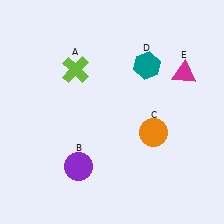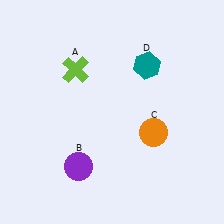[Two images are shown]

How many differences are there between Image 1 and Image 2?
There is 1 difference between the two images.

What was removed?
The magenta triangle (E) was removed in Image 2.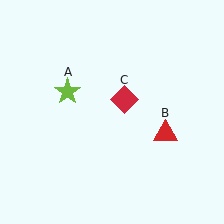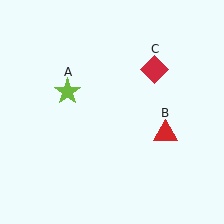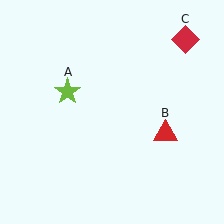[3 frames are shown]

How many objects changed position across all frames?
1 object changed position: red diamond (object C).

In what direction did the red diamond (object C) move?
The red diamond (object C) moved up and to the right.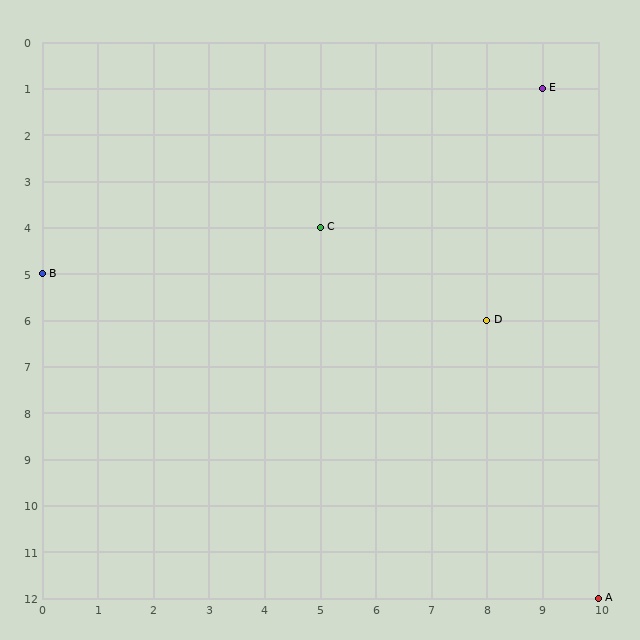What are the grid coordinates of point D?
Point D is at grid coordinates (8, 6).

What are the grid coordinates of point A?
Point A is at grid coordinates (10, 12).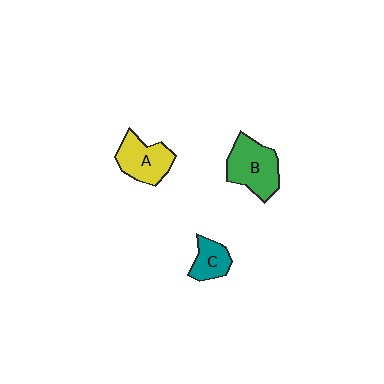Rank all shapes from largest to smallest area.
From largest to smallest: B (green), A (yellow), C (teal).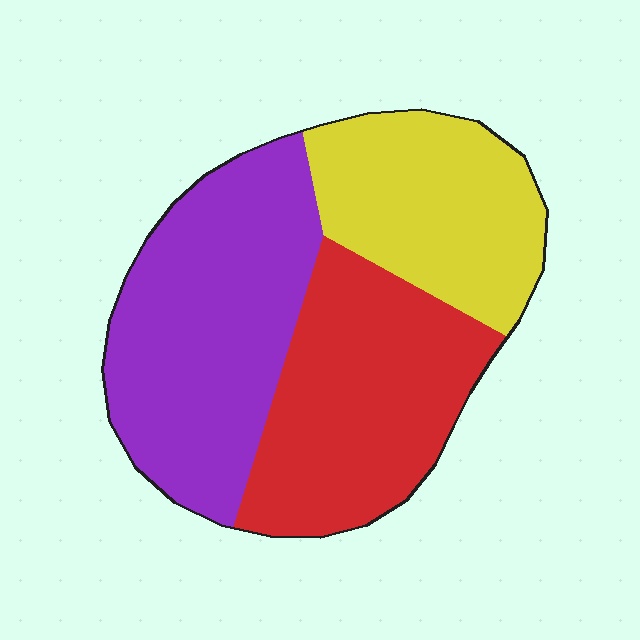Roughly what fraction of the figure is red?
Red takes up about one third (1/3) of the figure.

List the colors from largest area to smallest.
From largest to smallest: purple, red, yellow.